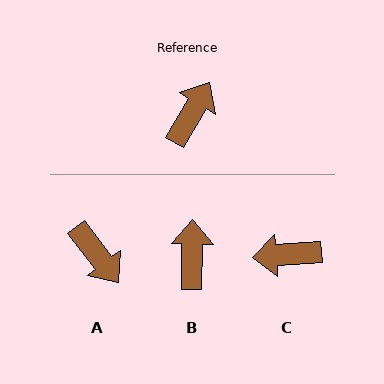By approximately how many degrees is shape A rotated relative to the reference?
Approximately 112 degrees clockwise.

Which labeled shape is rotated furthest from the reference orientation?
C, about 125 degrees away.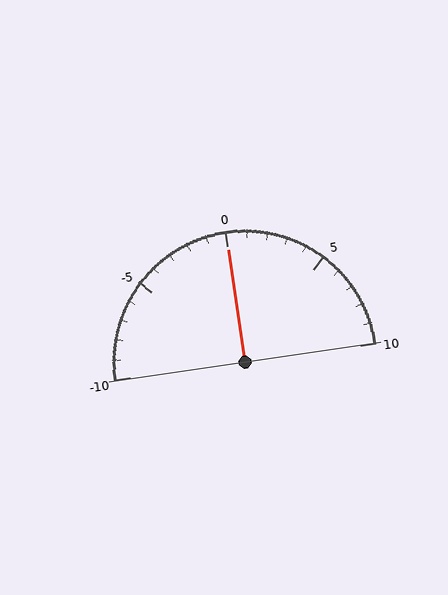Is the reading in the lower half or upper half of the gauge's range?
The reading is in the upper half of the range (-10 to 10).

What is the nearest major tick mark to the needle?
The nearest major tick mark is 0.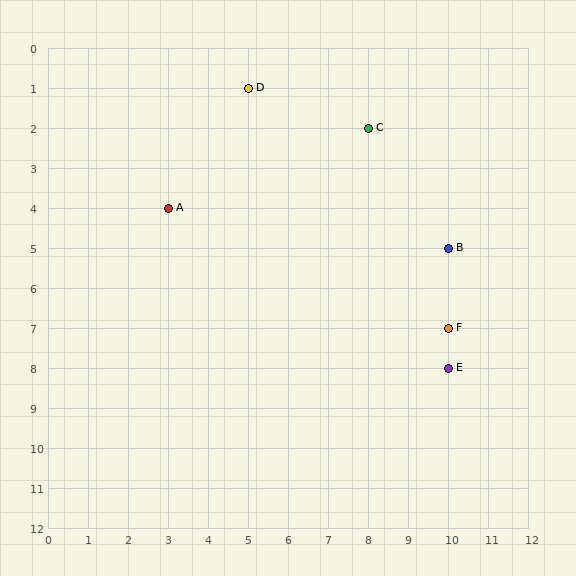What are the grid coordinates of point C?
Point C is at grid coordinates (8, 2).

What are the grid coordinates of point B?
Point B is at grid coordinates (10, 5).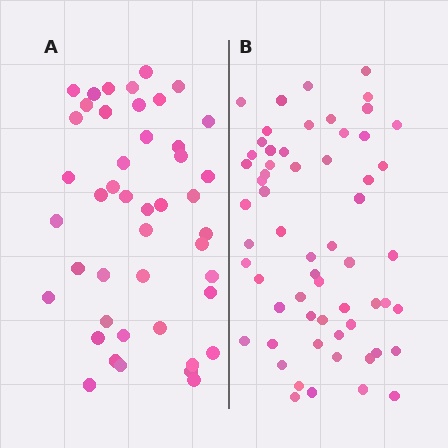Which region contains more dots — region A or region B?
Region B (the right region) has more dots.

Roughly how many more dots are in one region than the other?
Region B has approximately 15 more dots than region A.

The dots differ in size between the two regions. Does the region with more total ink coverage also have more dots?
No. Region A has more total ink coverage because its dots are larger, but region B actually contains more individual dots. Total area can be misleading — the number of items is what matters here.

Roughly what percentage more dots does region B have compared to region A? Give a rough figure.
About 35% more.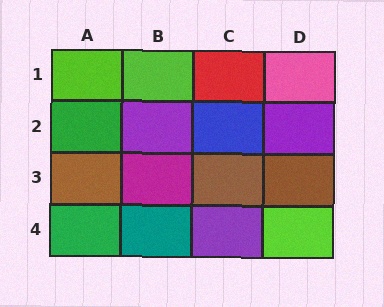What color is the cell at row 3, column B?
Magenta.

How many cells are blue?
1 cell is blue.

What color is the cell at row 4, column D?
Lime.